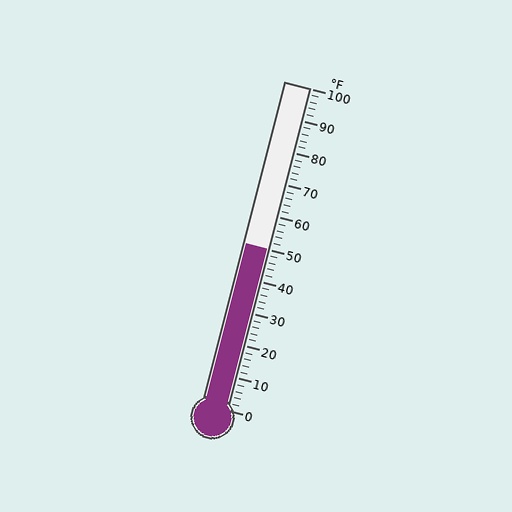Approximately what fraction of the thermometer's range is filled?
The thermometer is filled to approximately 50% of its range.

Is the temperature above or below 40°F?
The temperature is above 40°F.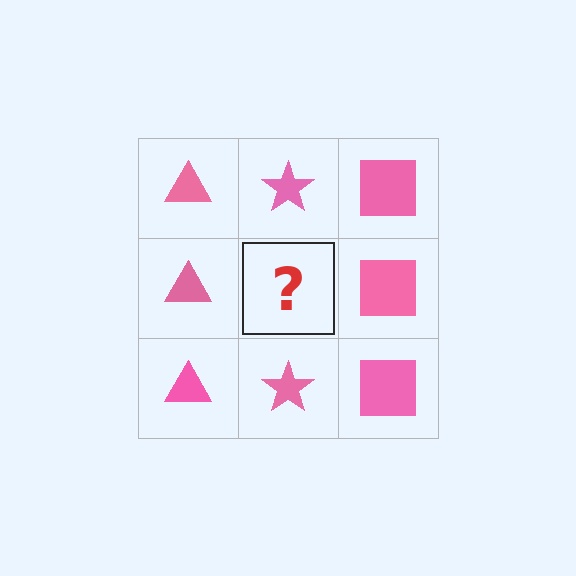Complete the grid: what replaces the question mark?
The question mark should be replaced with a pink star.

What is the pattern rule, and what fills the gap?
The rule is that each column has a consistent shape. The gap should be filled with a pink star.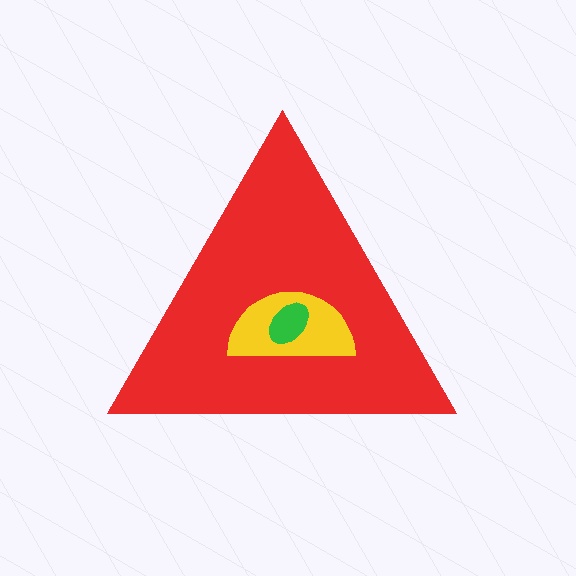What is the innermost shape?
The green ellipse.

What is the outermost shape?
The red triangle.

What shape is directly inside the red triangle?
The yellow semicircle.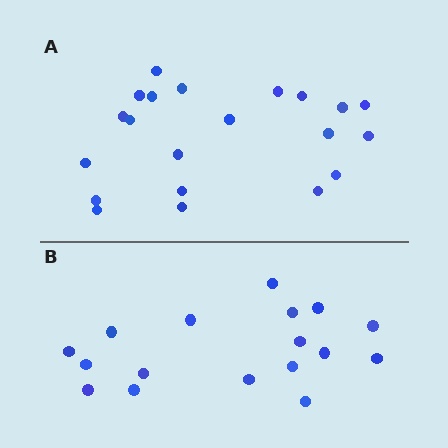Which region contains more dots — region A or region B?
Region A (the top region) has more dots.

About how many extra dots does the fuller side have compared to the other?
Region A has about 4 more dots than region B.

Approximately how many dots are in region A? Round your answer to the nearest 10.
About 20 dots. (The exact count is 21, which rounds to 20.)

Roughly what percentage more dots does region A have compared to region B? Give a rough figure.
About 25% more.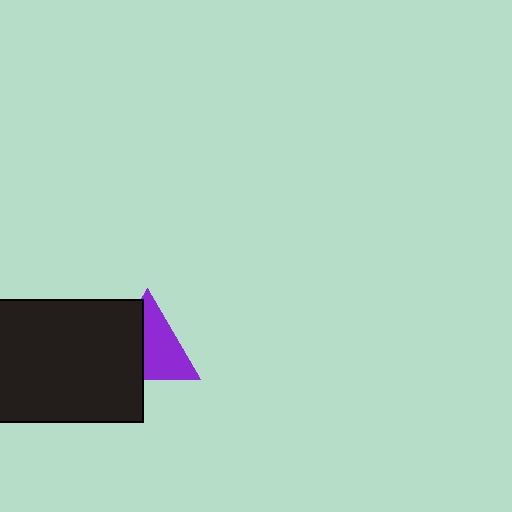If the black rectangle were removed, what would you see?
You would see the complete purple triangle.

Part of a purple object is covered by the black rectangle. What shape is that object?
It is a triangle.